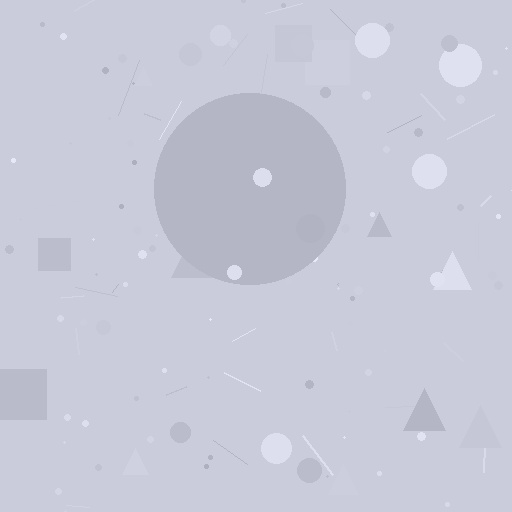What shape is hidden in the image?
A circle is hidden in the image.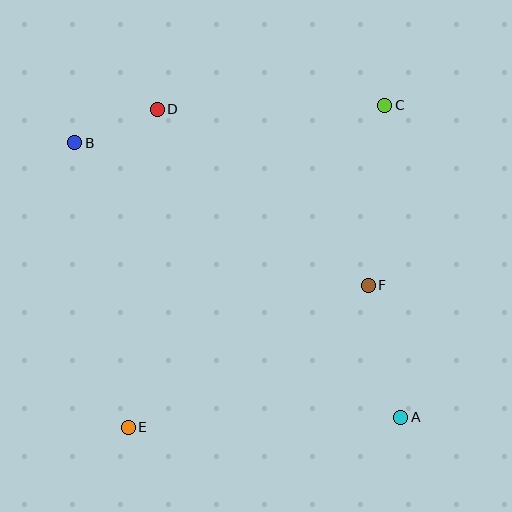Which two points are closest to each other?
Points B and D are closest to each other.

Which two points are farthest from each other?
Points A and B are farthest from each other.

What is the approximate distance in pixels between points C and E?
The distance between C and E is approximately 412 pixels.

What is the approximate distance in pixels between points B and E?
The distance between B and E is approximately 290 pixels.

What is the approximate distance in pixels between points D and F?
The distance between D and F is approximately 274 pixels.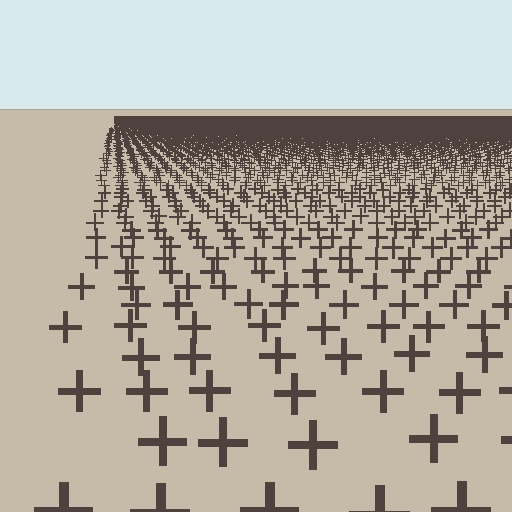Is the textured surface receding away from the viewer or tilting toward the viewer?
The surface is receding away from the viewer. Texture elements get smaller and denser toward the top.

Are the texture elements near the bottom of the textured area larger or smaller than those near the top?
Larger. Near the bottom, elements are closer to the viewer and appear at a bigger on-screen size.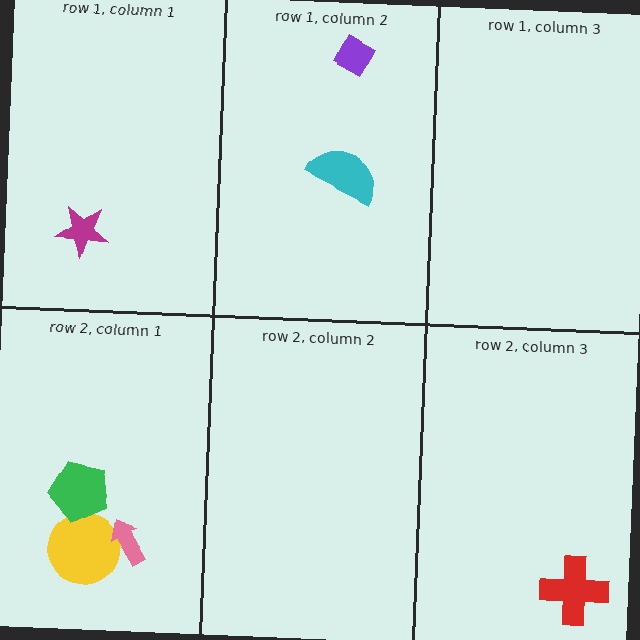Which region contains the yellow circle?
The row 2, column 1 region.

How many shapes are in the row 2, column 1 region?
3.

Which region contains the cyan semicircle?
The row 1, column 2 region.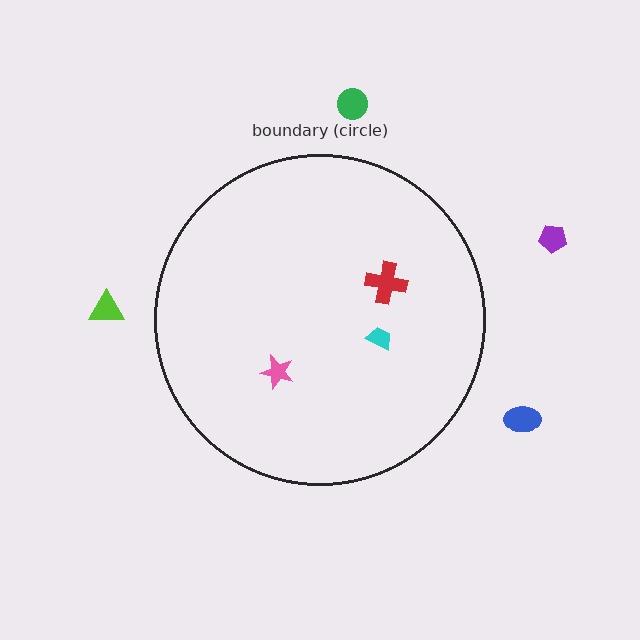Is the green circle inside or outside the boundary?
Outside.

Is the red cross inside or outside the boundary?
Inside.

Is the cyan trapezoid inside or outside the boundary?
Inside.